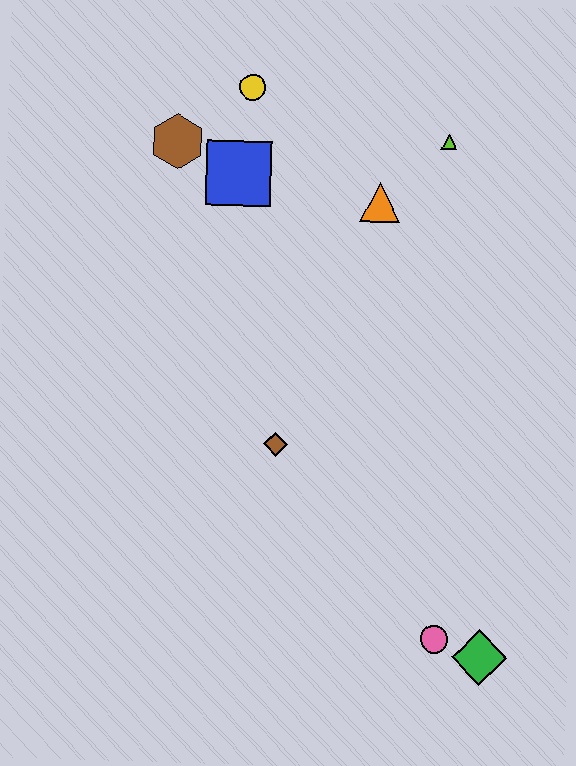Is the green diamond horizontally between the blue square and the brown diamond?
No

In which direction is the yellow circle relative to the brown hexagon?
The yellow circle is to the right of the brown hexagon.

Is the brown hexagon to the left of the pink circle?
Yes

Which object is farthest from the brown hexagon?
The green diamond is farthest from the brown hexagon.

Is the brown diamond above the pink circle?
Yes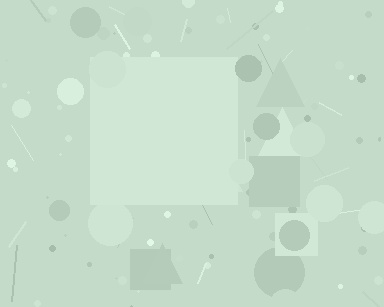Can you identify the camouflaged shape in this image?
The camouflaged shape is a square.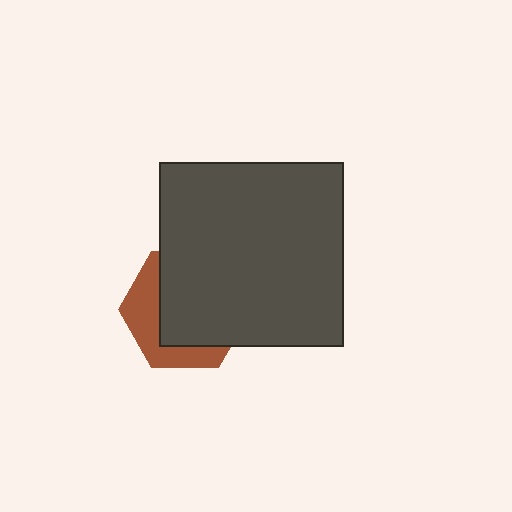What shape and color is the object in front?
The object in front is a dark gray square.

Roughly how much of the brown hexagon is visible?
A small part of it is visible (roughly 36%).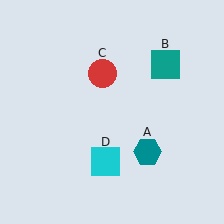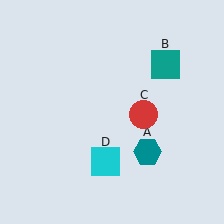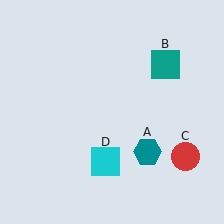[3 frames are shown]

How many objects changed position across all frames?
1 object changed position: red circle (object C).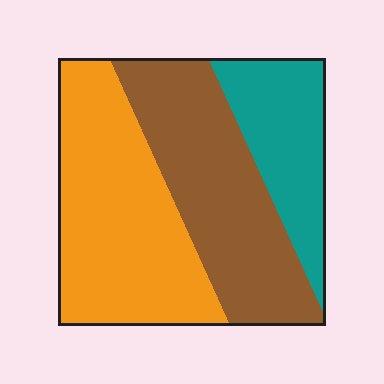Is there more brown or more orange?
Orange.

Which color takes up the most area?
Orange, at roughly 40%.